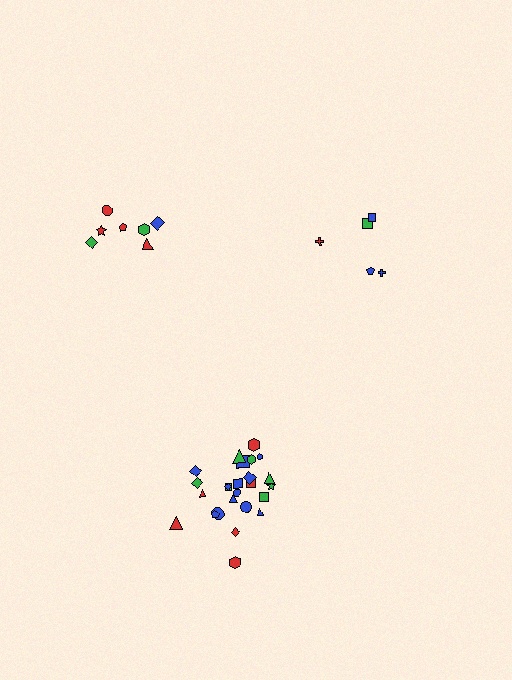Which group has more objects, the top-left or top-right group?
The top-left group.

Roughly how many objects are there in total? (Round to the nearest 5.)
Roughly 35 objects in total.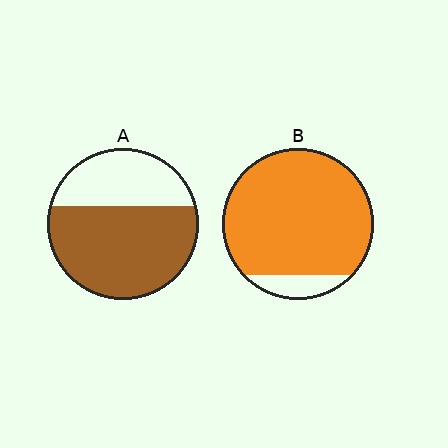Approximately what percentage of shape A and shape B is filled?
A is approximately 65% and B is approximately 90%.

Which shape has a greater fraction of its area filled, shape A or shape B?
Shape B.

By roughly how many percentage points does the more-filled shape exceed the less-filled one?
By roughly 25 percentage points (B over A).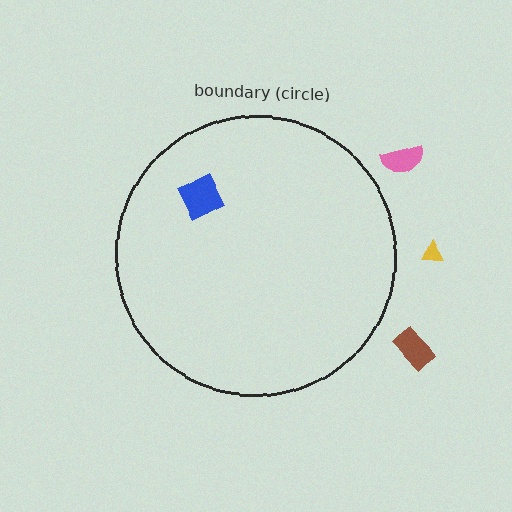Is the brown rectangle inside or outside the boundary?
Outside.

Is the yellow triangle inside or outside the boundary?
Outside.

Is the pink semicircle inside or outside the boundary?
Outside.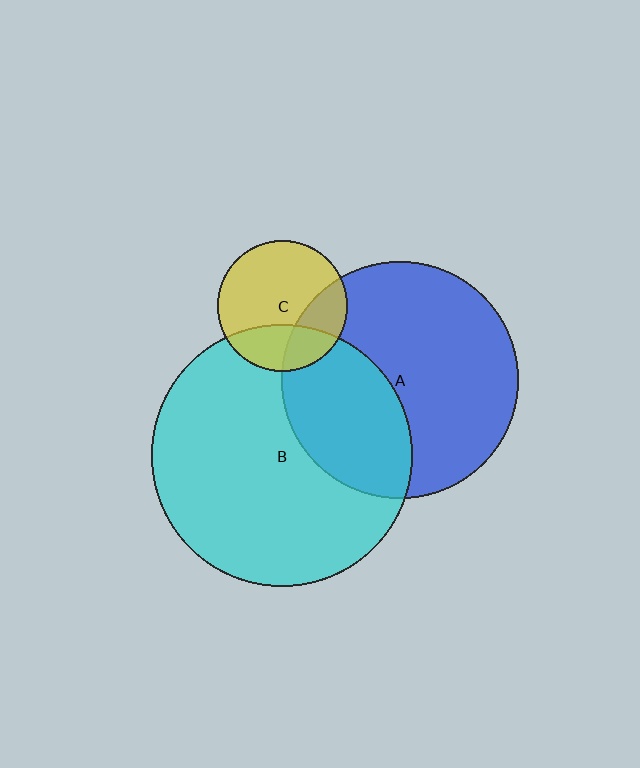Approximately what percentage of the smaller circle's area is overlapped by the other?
Approximately 35%.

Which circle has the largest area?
Circle B (cyan).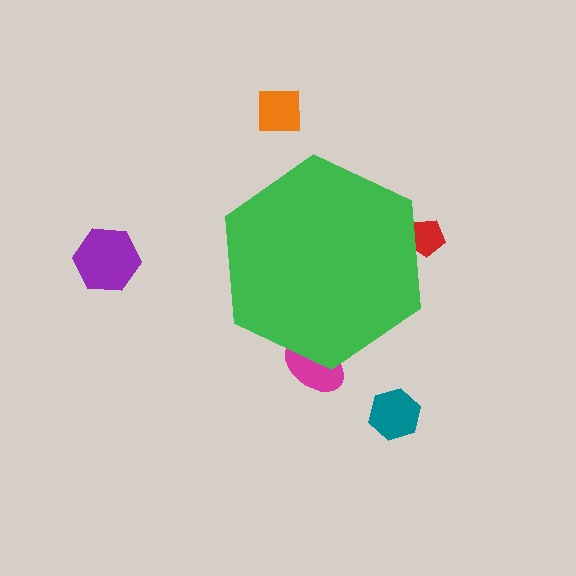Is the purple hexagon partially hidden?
No, the purple hexagon is fully visible.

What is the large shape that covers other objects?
A green hexagon.